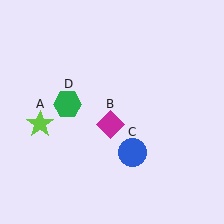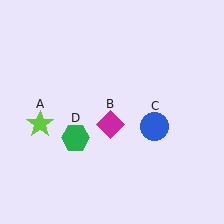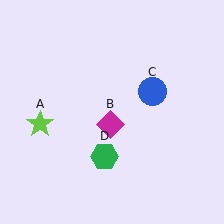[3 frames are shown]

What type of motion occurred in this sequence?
The blue circle (object C), green hexagon (object D) rotated counterclockwise around the center of the scene.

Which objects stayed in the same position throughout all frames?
Lime star (object A) and magenta diamond (object B) remained stationary.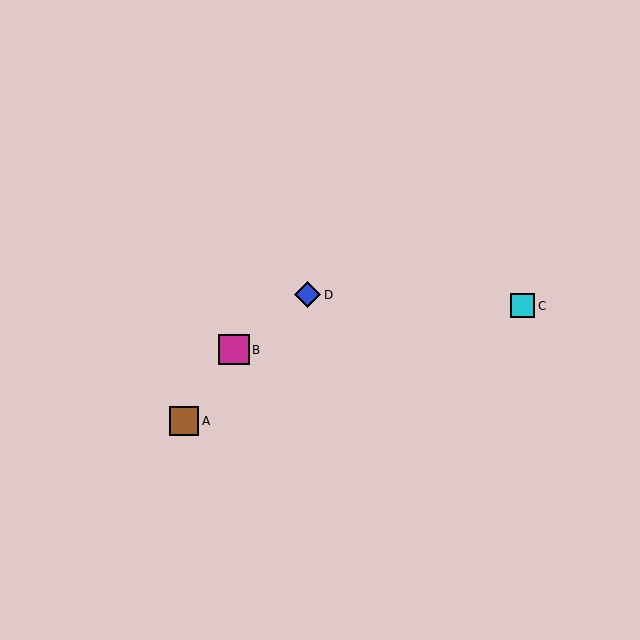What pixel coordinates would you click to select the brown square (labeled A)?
Click at (184, 421) to select the brown square A.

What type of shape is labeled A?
Shape A is a brown square.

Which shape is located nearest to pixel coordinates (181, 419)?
The brown square (labeled A) at (184, 421) is nearest to that location.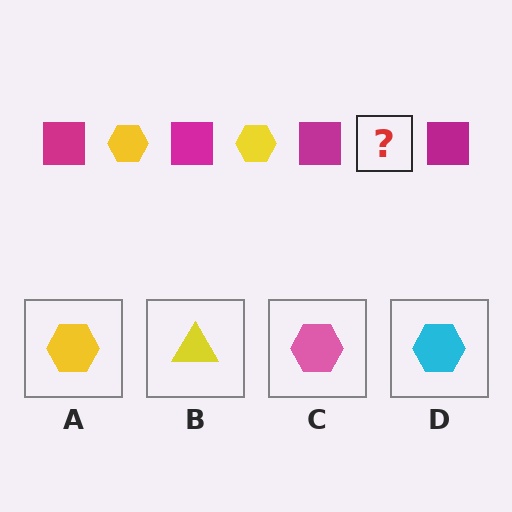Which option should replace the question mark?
Option A.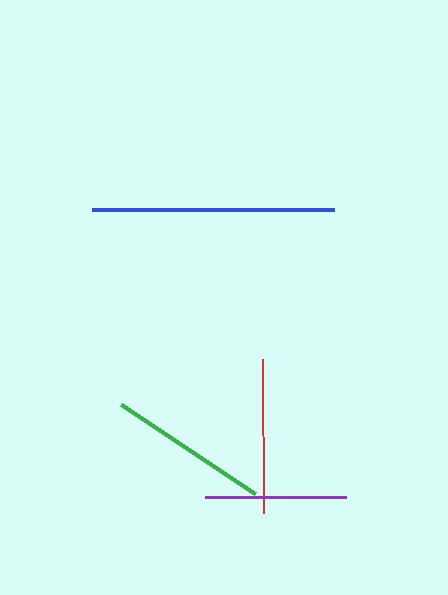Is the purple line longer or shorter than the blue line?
The blue line is longer than the purple line.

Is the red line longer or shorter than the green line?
The green line is longer than the red line.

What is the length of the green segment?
The green segment is approximately 161 pixels long.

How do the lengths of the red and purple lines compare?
The red and purple lines are approximately the same length.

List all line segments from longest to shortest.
From longest to shortest: blue, green, red, purple.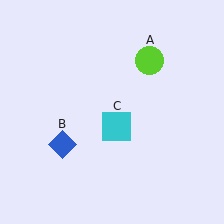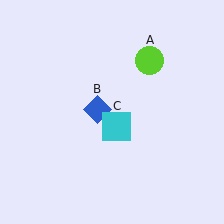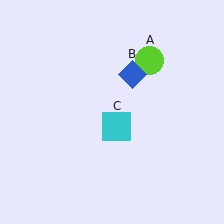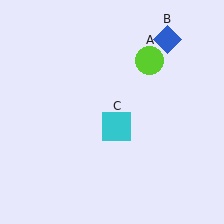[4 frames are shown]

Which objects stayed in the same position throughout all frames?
Lime circle (object A) and cyan square (object C) remained stationary.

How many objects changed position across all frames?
1 object changed position: blue diamond (object B).